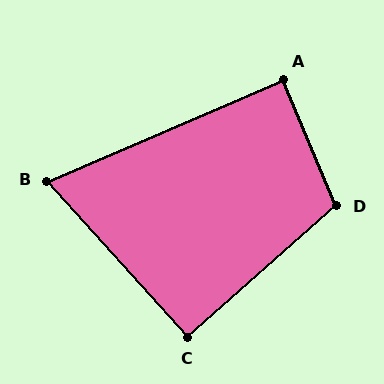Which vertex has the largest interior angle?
D, at approximately 109 degrees.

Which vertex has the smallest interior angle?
B, at approximately 71 degrees.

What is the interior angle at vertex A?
Approximately 89 degrees (approximately right).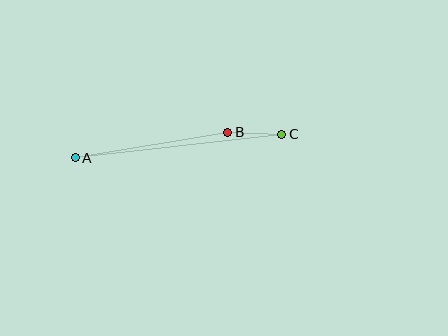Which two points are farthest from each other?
Points A and C are farthest from each other.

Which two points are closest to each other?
Points B and C are closest to each other.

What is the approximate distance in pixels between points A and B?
The distance between A and B is approximately 155 pixels.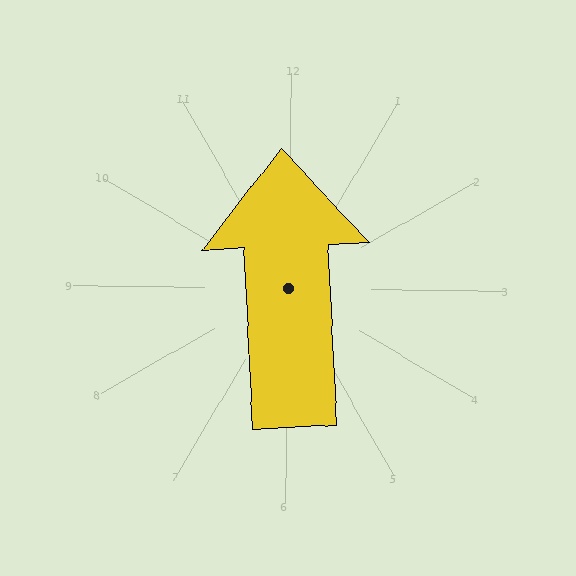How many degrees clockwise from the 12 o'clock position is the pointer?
Approximately 356 degrees.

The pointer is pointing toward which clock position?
Roughly 12 o'clock.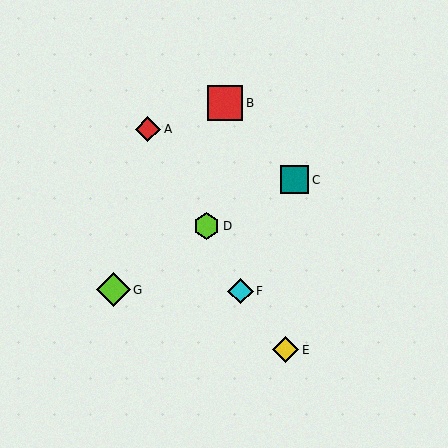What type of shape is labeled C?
Shape C is a teal square.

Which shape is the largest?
The red square (labeled B) is the largest.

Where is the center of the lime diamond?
The center of the lime diamond is at (113, 290).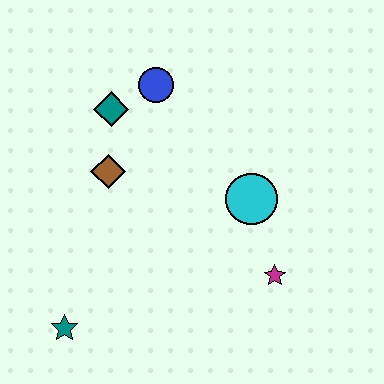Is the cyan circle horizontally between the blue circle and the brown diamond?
No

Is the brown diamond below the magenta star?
No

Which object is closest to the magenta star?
The cyan circle is closest to the magenta star.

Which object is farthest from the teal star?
The blue circle is farthest from the teal star.